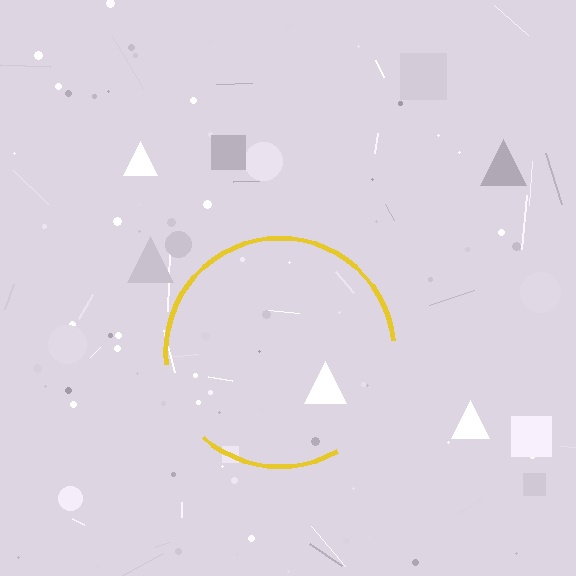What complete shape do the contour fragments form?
The contour fragments form a circle.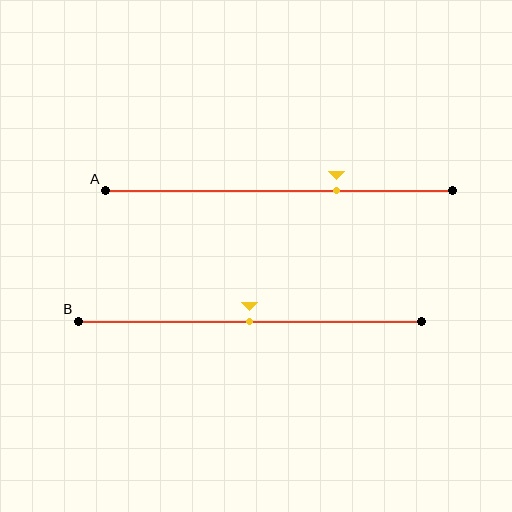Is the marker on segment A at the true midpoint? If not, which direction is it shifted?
No, the marker on segment A is shifted to the right by about 17% of the segment length.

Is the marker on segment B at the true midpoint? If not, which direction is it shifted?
Yes, the marker on segment B is at the true midpoint.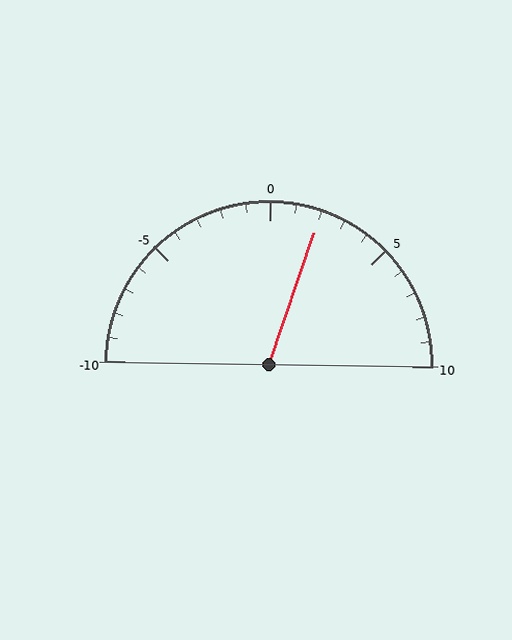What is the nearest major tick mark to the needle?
The nearest major tick mark is 0.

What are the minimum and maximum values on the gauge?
The gauge ranges from -10 to 10.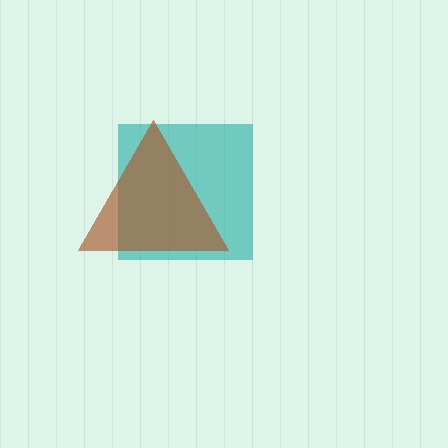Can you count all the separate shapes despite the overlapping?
Yes, there are 2 separate shapes.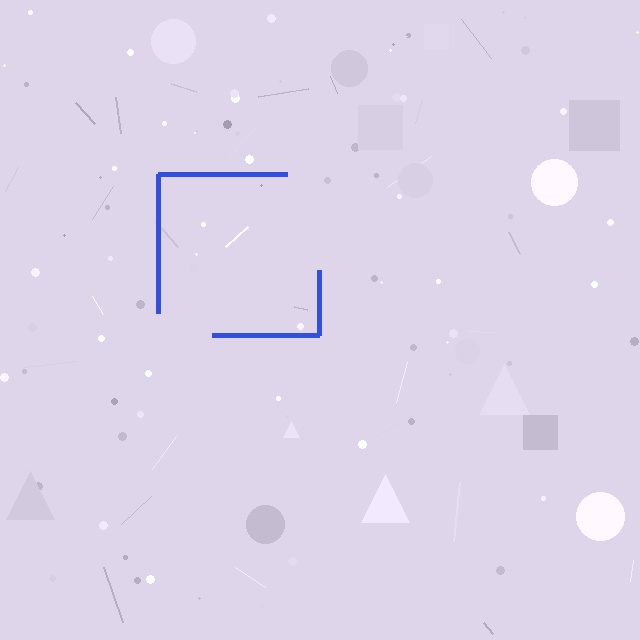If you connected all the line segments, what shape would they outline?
They would outline a square.